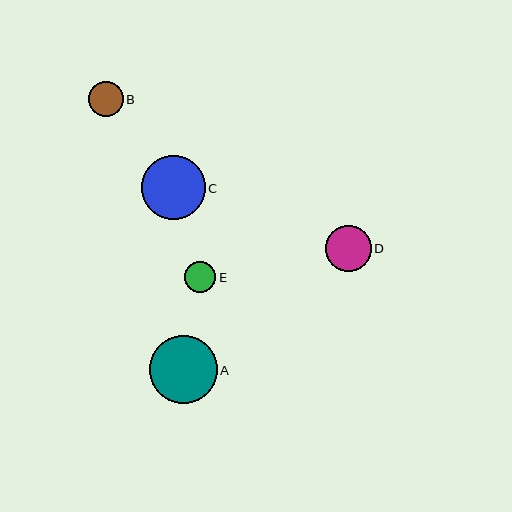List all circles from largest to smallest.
From largest to smallest: A, C, D, B, E.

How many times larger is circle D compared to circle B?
Circle D is approximately 1.3 times the size of circle B.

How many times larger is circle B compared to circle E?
Circle B is approximately 1.1 times the size of circle E.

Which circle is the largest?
Circle A is the largest with a size of approximately 68 pixels.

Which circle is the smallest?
Circle E is the smallest with a size of approximately 31 pixels.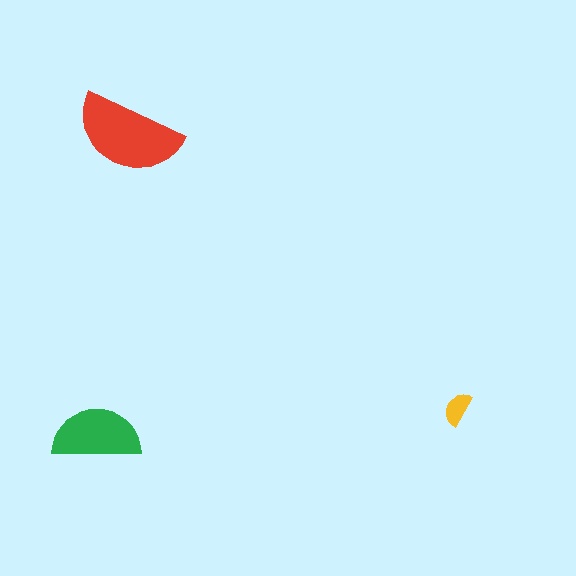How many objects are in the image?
There are 3 objects in the image.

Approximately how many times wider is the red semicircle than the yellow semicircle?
About 3 times wider.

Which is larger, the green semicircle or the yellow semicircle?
The green one.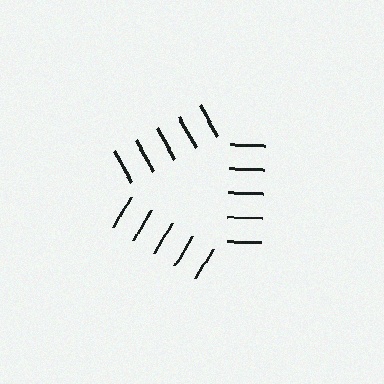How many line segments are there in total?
15 — 5 along each of the 3 edges.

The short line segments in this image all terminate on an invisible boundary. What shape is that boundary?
An illusory triangle — the line segments terminate on its edges but no continuous stroke is drawn.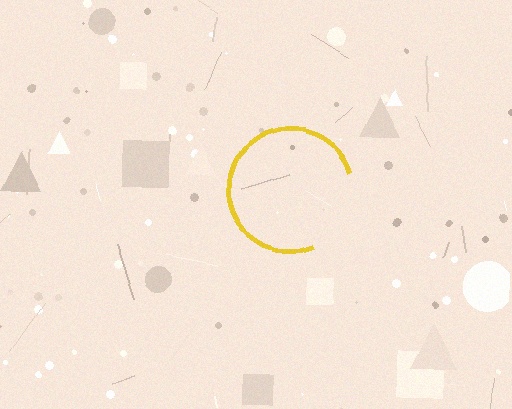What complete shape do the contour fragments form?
The contour fragments form a circle.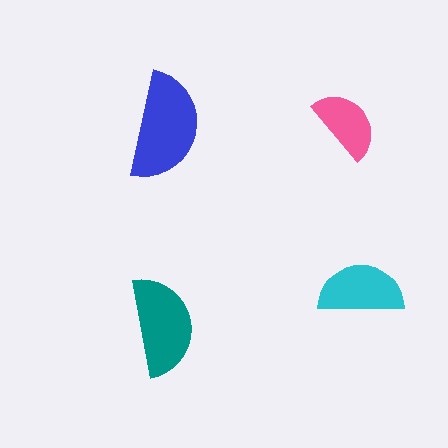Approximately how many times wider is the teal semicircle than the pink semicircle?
About 1.5 times wider.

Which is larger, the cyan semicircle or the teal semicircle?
The teal one.